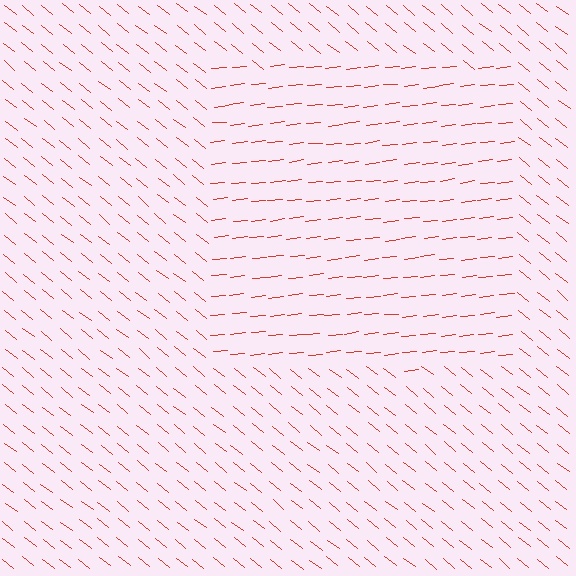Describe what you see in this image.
The image is filled with small red line segments. A rectangle region in the image has lines oriented differently from the surrounding lines, creating a visible texture boundary.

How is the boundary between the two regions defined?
The boundary is defined purely by a change in line orientation (approximately 45 degrees difference). All lines are the same color and thickness.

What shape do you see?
I see a rectangle.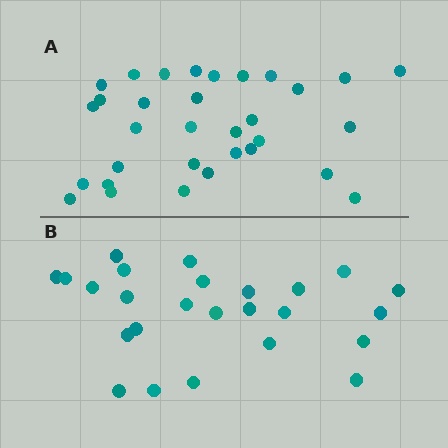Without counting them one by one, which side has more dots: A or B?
Region A (the top region) has more dots.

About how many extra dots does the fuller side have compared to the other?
Region A has roughly 8 or so more dots than region B.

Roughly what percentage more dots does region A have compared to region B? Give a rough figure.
About 30% more.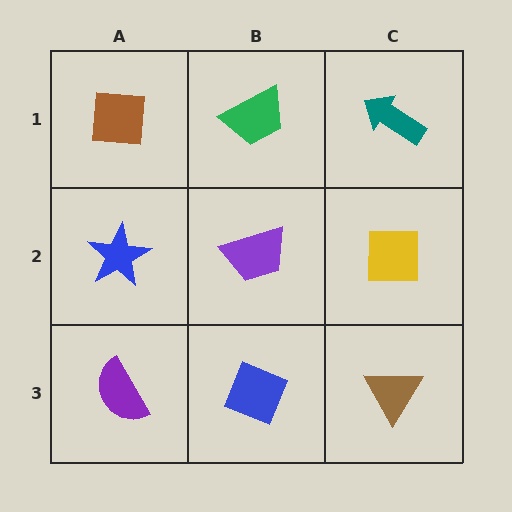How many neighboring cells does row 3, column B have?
3.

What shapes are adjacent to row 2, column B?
A green trapezoid (row 1, column B), a blue diamond (row 3, column B), a blue star (row 2, column A), a yellow square (row 2, column C).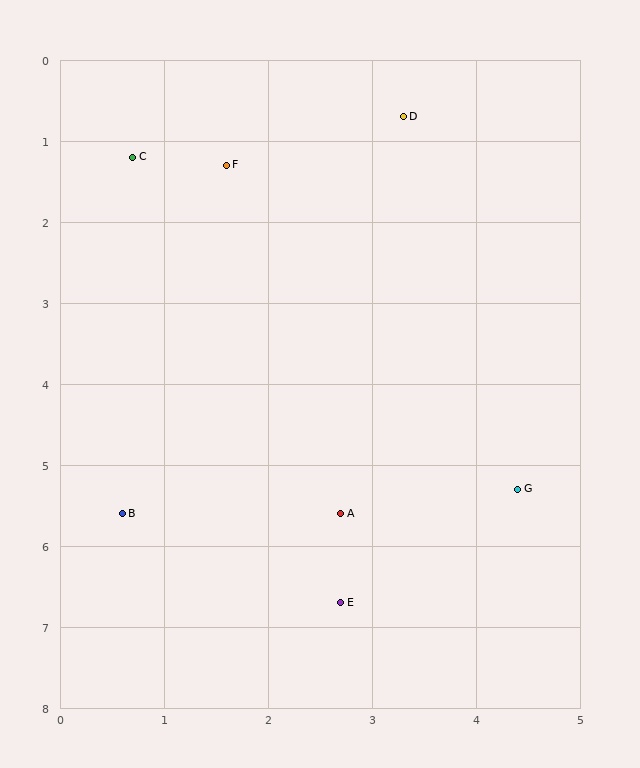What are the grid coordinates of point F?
Point F is at approximately (1.6, 1.3).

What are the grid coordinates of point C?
Point C is at approximately (0.7, 1.2).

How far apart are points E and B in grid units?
Points E and B are about 2.4 grid units apart.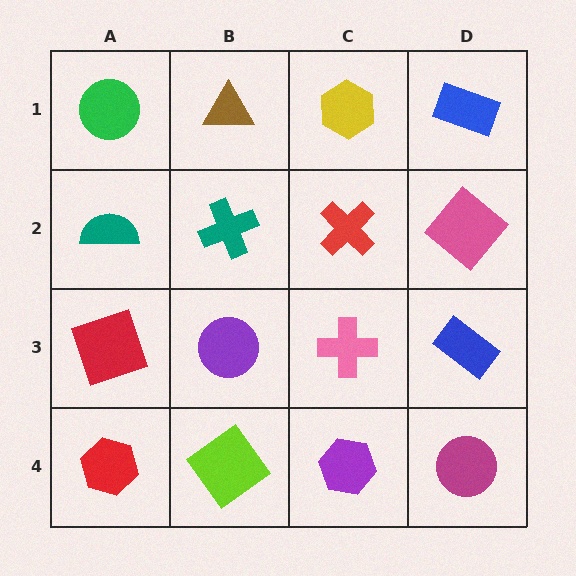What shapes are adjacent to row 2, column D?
A blue rectangle (row 1, column D), a blue rectangle (row 3, column D), a red cross (row 2, column C).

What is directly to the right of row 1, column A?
A brown triangle.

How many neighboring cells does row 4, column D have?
2.